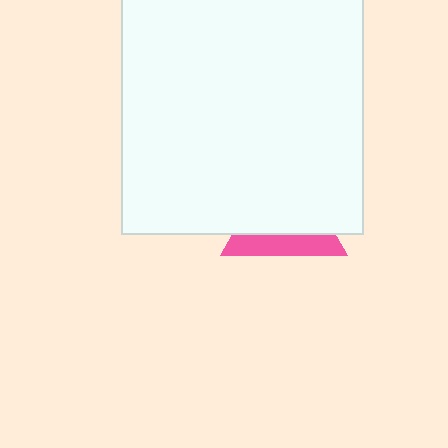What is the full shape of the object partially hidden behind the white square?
The partially hidden object is a pink triangle.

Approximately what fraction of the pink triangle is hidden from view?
Roughly 67% of the pink triangle is hidden behind the white square.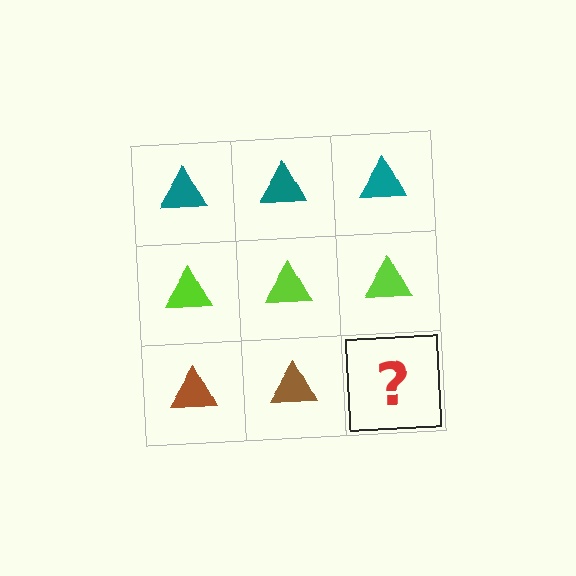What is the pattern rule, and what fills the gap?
The rule is that each row has a consistent color. The gap should be filled with a brown triangle.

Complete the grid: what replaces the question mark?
The question mark should be replaced with a brown triangle.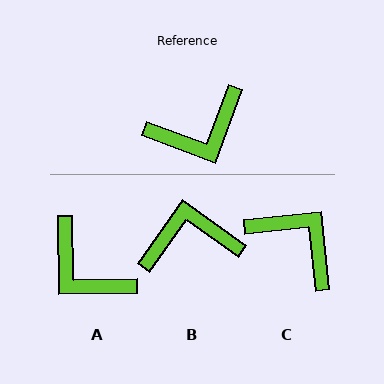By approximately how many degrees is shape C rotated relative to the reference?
Approximately 117 degrees counter-clockwise.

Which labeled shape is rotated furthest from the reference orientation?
B, about 165 degrees away.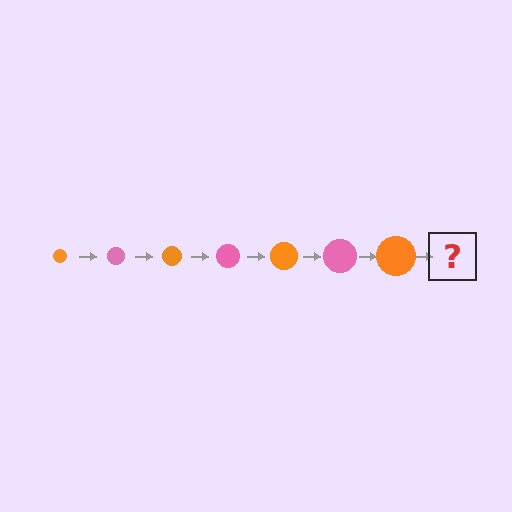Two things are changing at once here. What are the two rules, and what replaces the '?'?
The two rules are that the circle grows larger each step and the color cycles through orange and pink. The '?' should be a pink circle, larger than the previous one.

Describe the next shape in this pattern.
It should be a pink circle, larger than the previous one.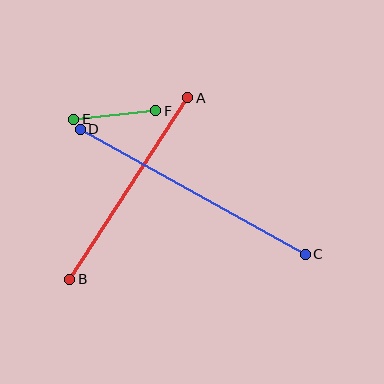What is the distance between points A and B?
The distance is approximately 217 pixels.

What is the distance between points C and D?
The distance is approximately 257 pixels.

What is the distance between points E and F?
The distance is approximately 83 pixels.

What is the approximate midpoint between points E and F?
The midpoint is at approximately (115, 115) pixels.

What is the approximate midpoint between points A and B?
The midpoint is at approximately (129, 188) pixels.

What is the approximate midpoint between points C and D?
The midpoint is at approximately (193, 192) pixels.